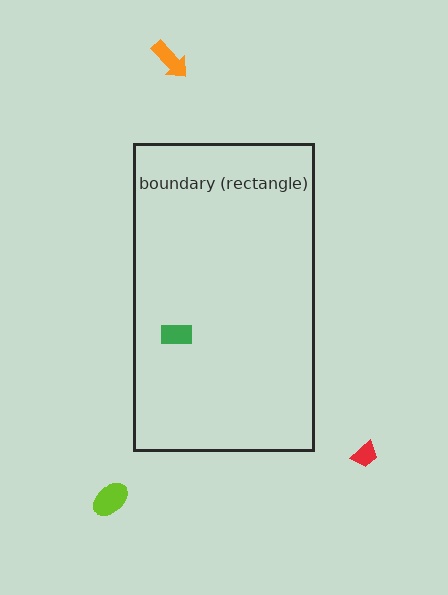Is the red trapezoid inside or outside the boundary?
Outside.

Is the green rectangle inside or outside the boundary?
Inside.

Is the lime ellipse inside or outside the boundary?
Outside.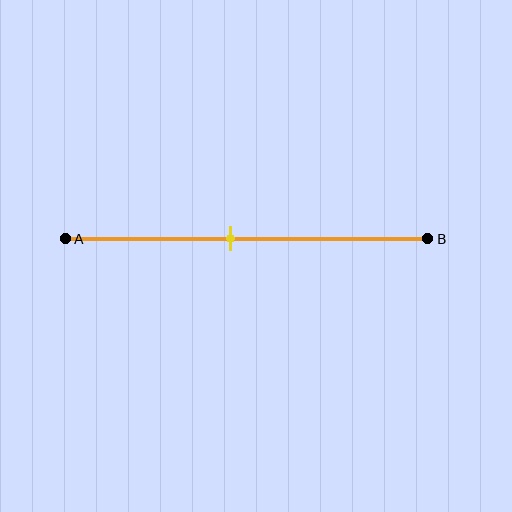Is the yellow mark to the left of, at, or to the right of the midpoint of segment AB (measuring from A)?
The yellow mark is to the left of the midpoint of segment AB.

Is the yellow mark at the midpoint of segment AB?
No, the mark is at about 45% from A, not at the 50% midpoint.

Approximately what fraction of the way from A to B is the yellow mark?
The yellow mark is approximately 45% of the way from A to B.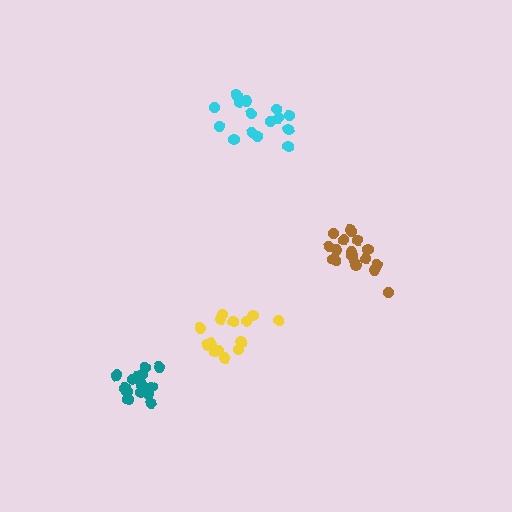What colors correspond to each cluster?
The clusters are colored: cyan, yellow, teal, brown.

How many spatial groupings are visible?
There are 4 spatial groupings.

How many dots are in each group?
Group 1: 16 dots, Group 2: 14 dots, Group 3: 17 dots, Group 4: 18 dots (65 total).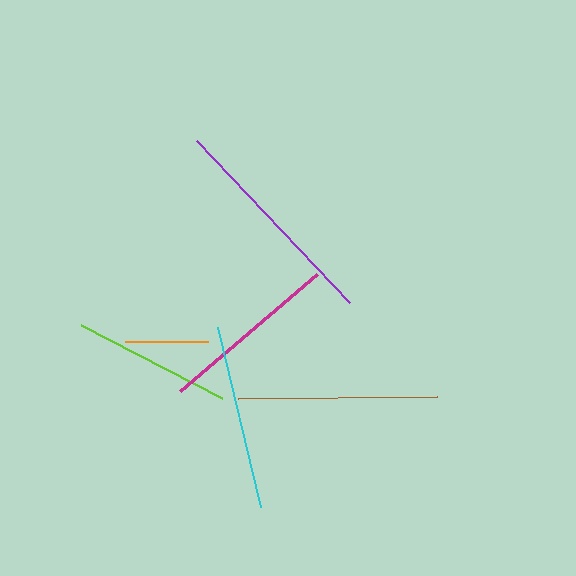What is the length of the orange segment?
The orange segment is approximately 83 pixels long.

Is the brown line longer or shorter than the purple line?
The purple line is longer than the brown line.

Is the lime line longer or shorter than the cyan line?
The cyan line is longer than the lime line.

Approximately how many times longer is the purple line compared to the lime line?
The purple line is approximately 1.4 times the length of the lime line.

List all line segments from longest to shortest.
From longest to shortest: purple, brown, cyan, magenta, lime, orange.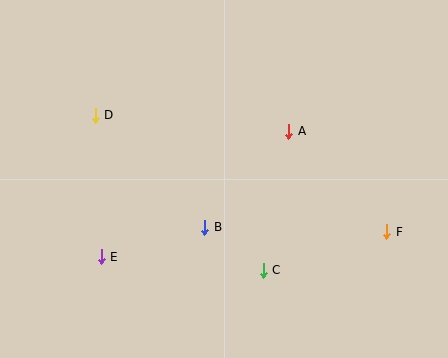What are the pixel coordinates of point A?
Point A is at (289, 131).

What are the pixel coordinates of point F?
Point F is at (387, 232).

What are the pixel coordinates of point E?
Point E is at (101, 257).